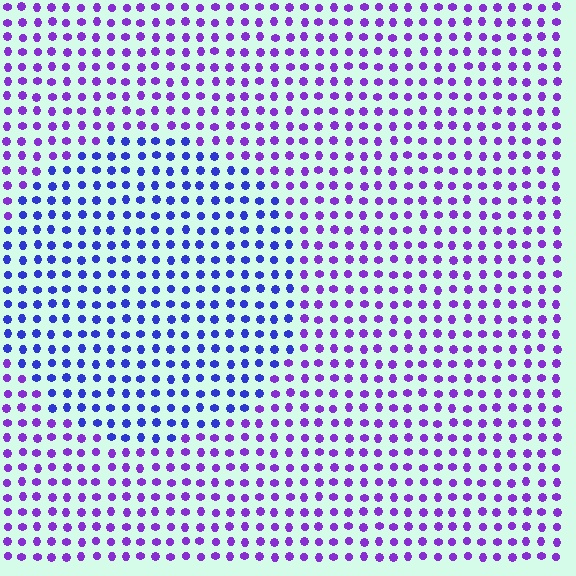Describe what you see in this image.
The image is filled with small purple elements in a uniform arrangement. A circle-shaped region is visible where the elements are tinted to a slightly different hue, forming a subtle color boundary.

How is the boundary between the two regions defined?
The boundary is defined purely by a slight shift in hue (about 37 degrees). Spacing, size, and orientation are identical on both sides.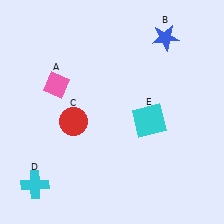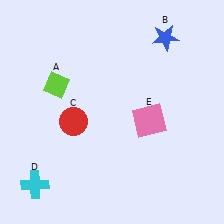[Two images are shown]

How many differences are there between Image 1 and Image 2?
There are 2 differences between the two images.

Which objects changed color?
A changed from pink to lime. E changed from cyan to pink.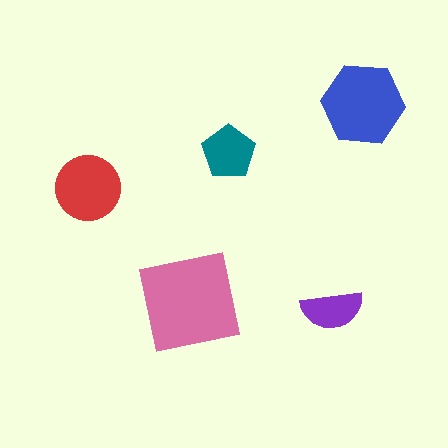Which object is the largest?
The pink square.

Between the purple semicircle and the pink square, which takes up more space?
The pink square.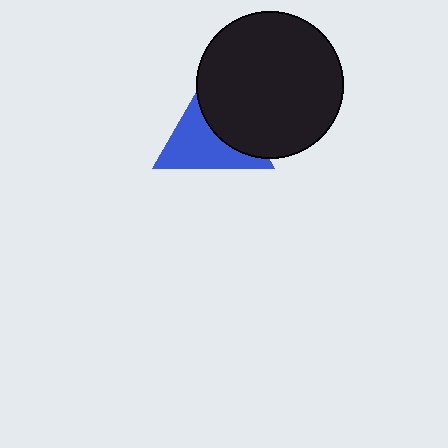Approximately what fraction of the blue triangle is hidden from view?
Roughly 45% of the blue triangle is hidden behind the black circle.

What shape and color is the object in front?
The object in front is a black circle.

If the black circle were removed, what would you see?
You would see the complete blue triangle.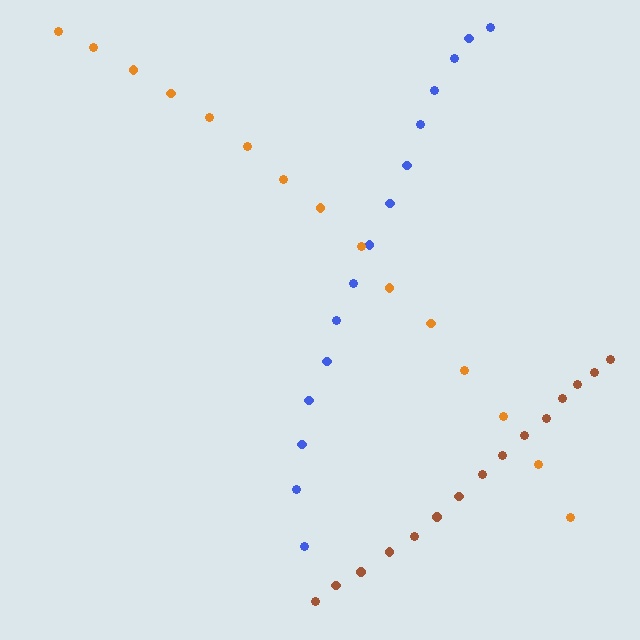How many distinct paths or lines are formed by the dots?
There are 3 distinct paths.